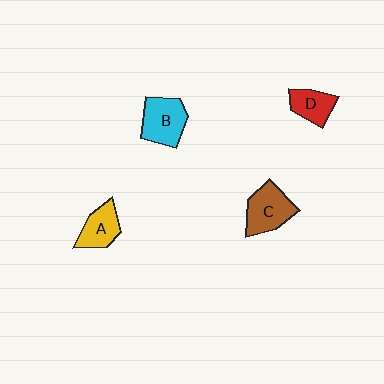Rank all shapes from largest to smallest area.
From largest to smallest: B (cyan), C (brown), A (yellow), D (red).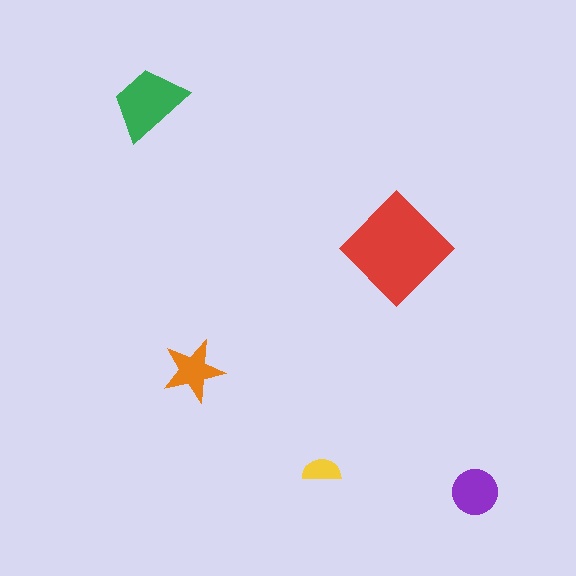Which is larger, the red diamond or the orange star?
The red diamond.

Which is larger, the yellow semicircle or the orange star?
The orange star.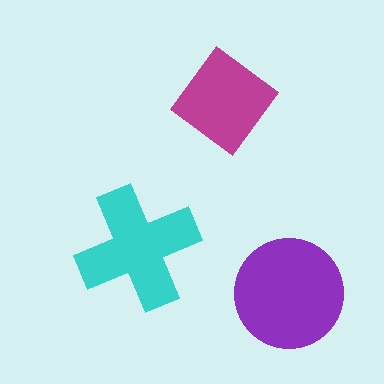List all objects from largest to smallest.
The purple circle, the cyan cross, the magenta diamond.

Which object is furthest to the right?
The purple circle is rightmost.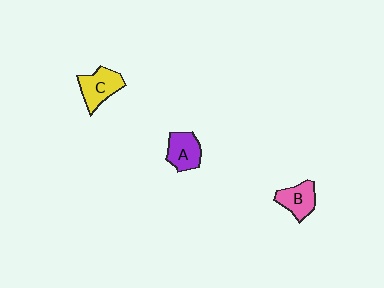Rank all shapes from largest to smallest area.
From largest to smallest: C (yellow), A (purple), B (pink).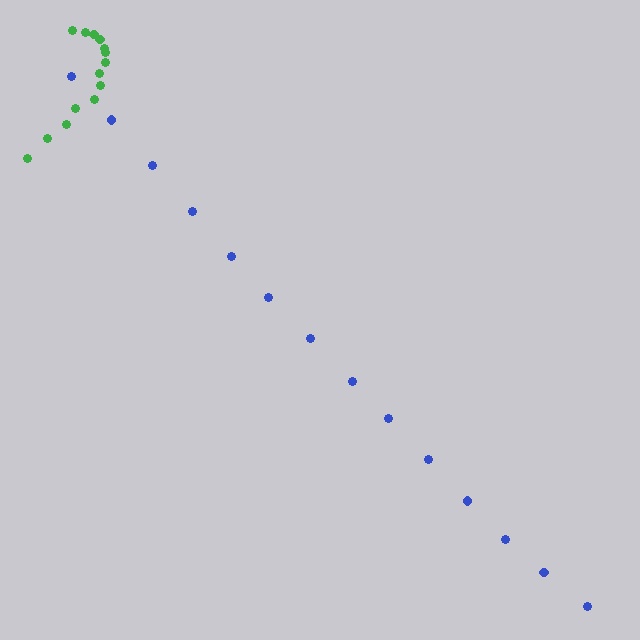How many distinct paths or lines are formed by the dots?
There are 2 distinct paths.